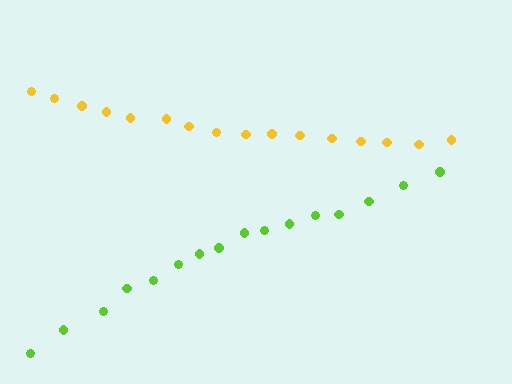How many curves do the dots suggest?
There are 2 distinct paths.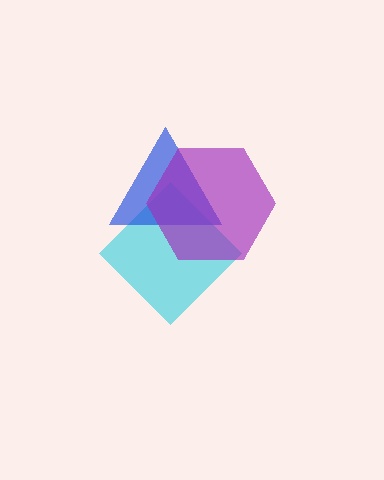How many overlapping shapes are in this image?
There are 3 overlapping shapes in the image.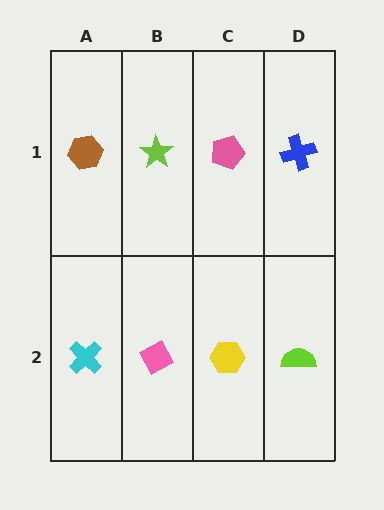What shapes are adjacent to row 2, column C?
A pink pentagon (row 1, column C), a pink diamond (row 2, column B), a lime semicircle (row 2, column D).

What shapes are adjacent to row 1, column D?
A lime semicircle (row 2, column D), a pink pentagon (row 1, column C).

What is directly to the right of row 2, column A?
A pink diamond.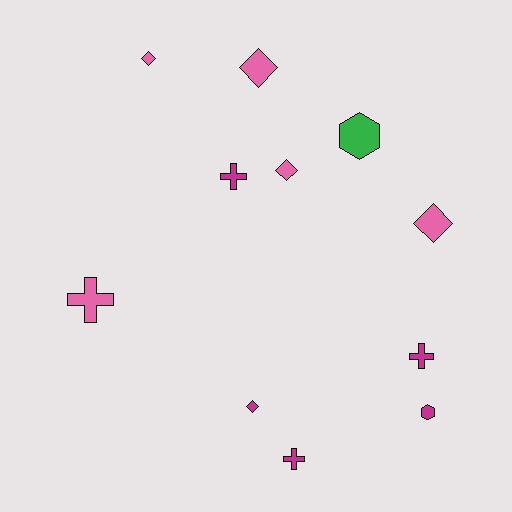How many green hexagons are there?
There is 1 green hexagon.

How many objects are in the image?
There are 11 objects.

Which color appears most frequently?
Pink, with 5 objects.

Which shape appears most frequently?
Diamond, with 5 objects.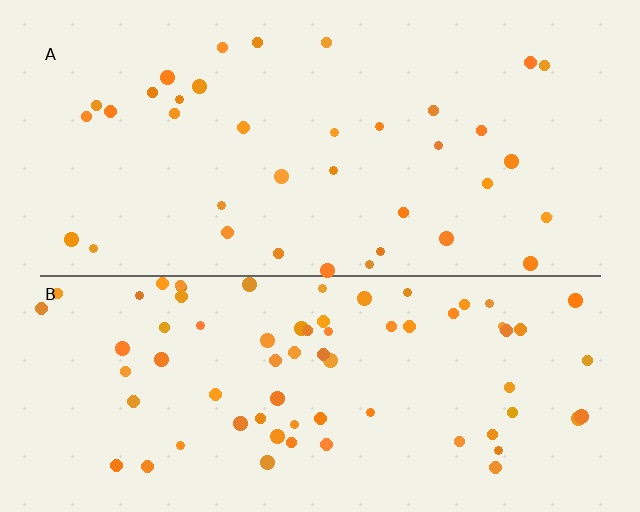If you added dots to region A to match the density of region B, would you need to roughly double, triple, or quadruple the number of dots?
Approximately double.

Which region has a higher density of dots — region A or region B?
B (the bottom).